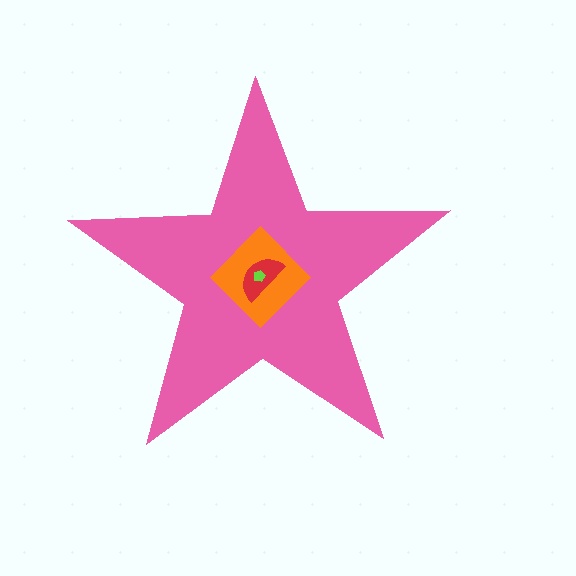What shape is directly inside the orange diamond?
The red semicircle.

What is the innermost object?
The lime pentagon.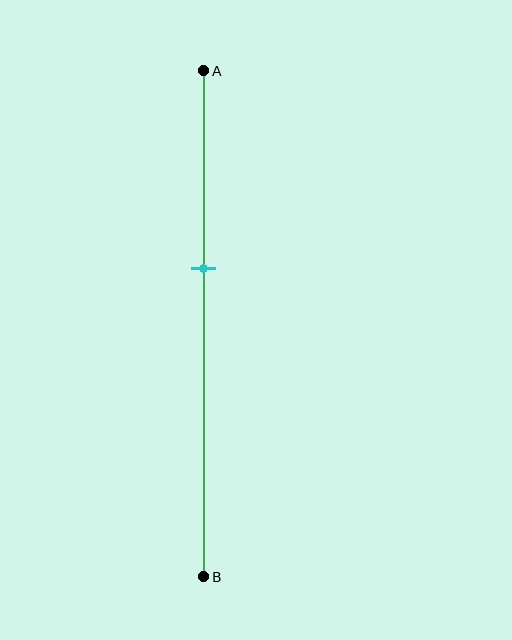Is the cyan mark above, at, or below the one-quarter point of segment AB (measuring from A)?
The cyan mark is below the one-quarter point of segment AB.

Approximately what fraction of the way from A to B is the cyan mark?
The cyan mark is approximately 40% of the way from A to B.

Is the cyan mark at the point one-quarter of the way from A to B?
No, the mark is at about 40% from A, not at the 25% one-quarter point.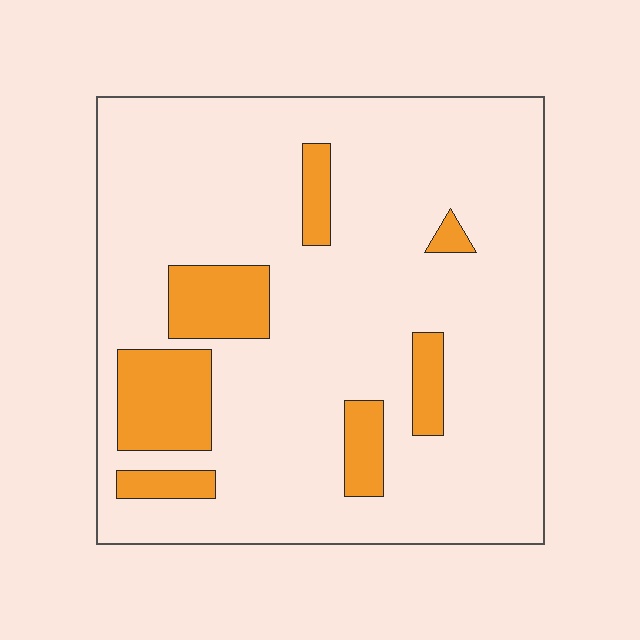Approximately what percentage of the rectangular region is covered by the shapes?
Approximately 15%.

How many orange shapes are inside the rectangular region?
7.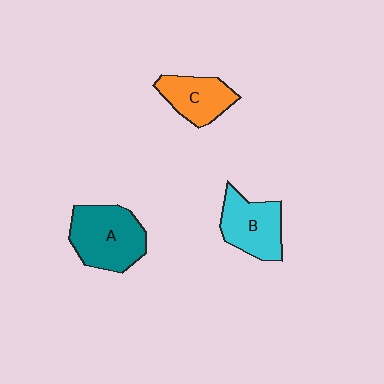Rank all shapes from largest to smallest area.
From largest to smallest: A (teal), B (cyan), C (orange).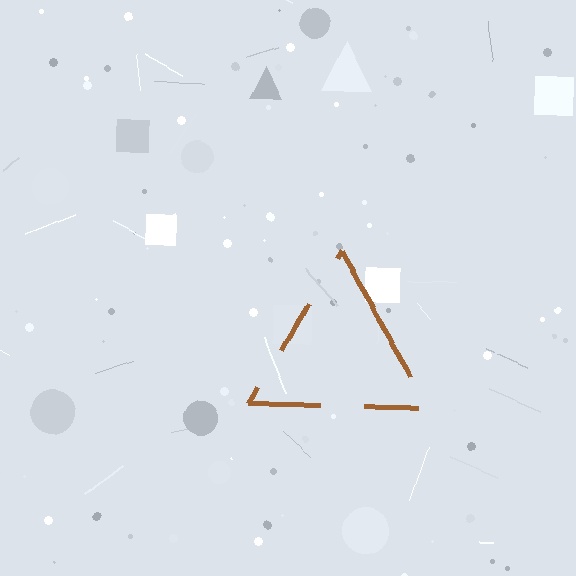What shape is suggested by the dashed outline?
The dashed outline suggests a triangle.